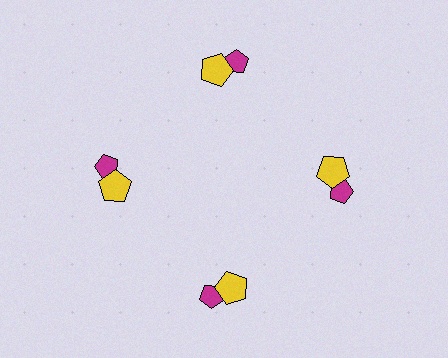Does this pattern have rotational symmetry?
Yes, this pattern has 4-fold rotational symmetry. It looks the same after rotating 90 degrees around the center.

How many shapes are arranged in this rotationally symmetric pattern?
There are 8 shapes, arranged in 4 groups of 2.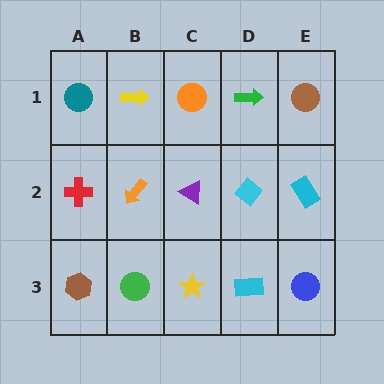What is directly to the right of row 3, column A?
A green circle.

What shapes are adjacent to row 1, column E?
A cyan rectangle (row 2, column E), a green arrow (row 1, column D).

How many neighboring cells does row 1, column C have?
3.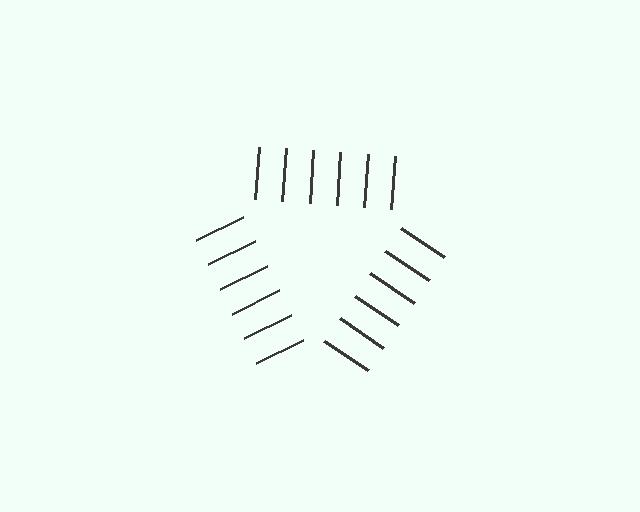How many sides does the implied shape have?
3 sides — the line-ends trace a triangle.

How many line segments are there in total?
18 — 6 along each of the 3 edges.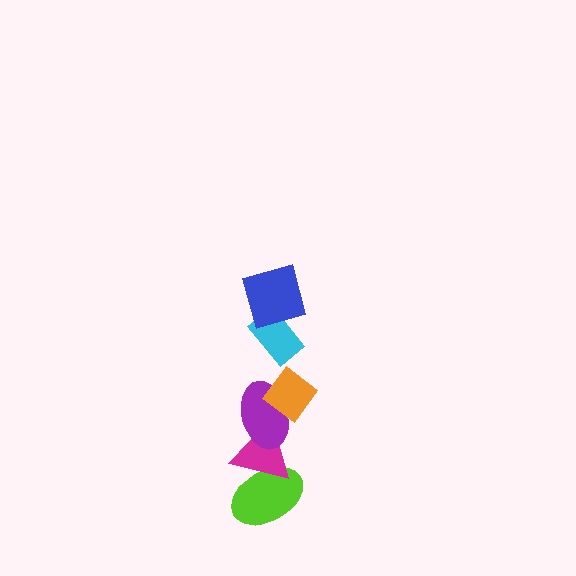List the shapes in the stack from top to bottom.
From top to bottom: the blue square, the cyan rectangle, the orange diamond, the purple ellipse, the magenta triangle, the lime ellipse.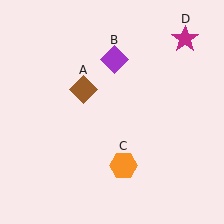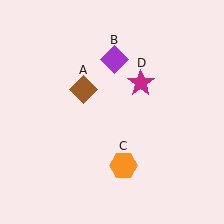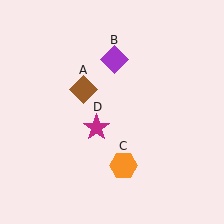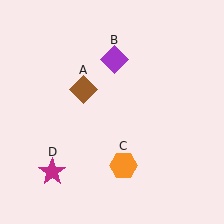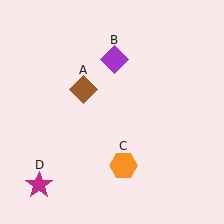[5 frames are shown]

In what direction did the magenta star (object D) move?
The magenta star (object D) moved down and to the left.